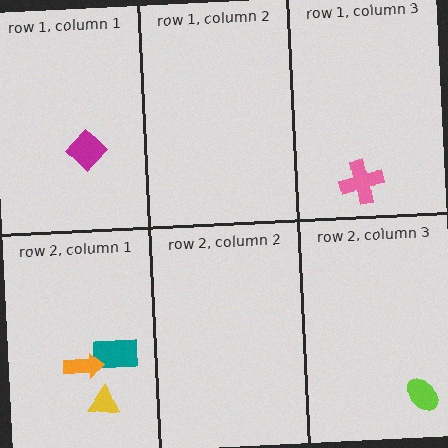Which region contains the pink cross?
The row 1, column 3 region.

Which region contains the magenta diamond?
The row 1, column 1 region.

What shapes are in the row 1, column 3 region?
The pink cross.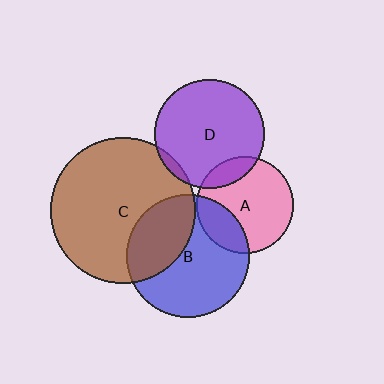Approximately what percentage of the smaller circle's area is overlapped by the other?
Approximately 35%.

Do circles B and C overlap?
Yes.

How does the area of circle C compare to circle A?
Approximately 2.2 times.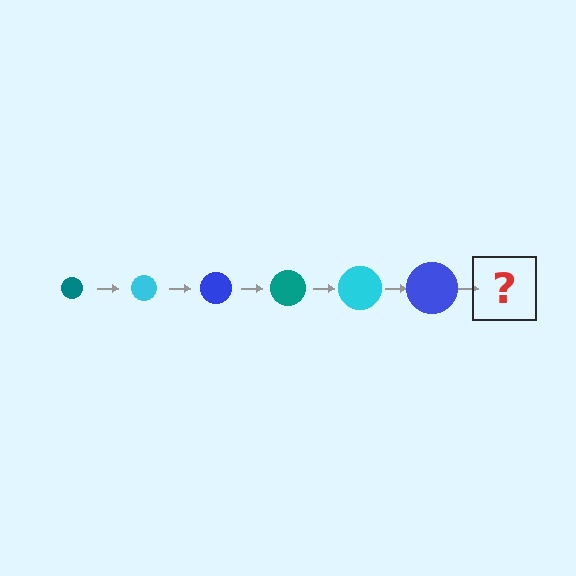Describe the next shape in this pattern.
It should be a teal circle, larger than the previous one.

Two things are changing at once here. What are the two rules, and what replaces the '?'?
The two rules are that the circle grows larger each step and the color cycles through teal, cyan, and blue. The '?' should be a teal circle, larger than the previous one.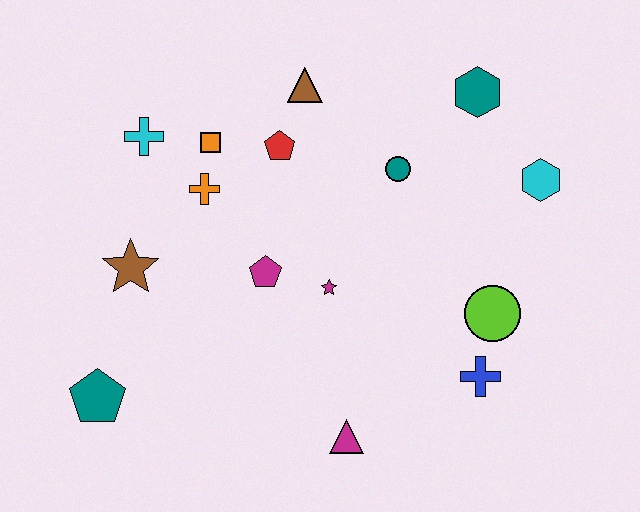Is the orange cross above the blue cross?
Yes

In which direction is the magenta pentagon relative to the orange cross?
The magenta pentagon is below the orange cross.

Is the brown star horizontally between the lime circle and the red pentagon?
No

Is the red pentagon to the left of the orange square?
No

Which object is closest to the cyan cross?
The orange square is closest to the cyan cross.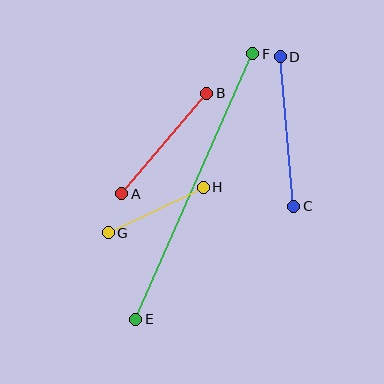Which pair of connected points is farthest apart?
Points E and F are farthest apart.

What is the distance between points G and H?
The distance is approximately 105 pixels.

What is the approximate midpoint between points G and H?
The midpoint is at approximately (156, 210) pixels.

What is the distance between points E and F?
The distance is approximately 290 pixels.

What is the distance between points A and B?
The distance is approximately 132 pixels.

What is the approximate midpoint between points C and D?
The midpoint is at approximately (287, 132) pixels.